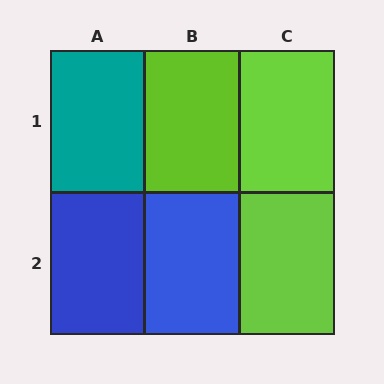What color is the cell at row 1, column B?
Lime.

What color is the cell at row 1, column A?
Teal.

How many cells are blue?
2 cells are blue.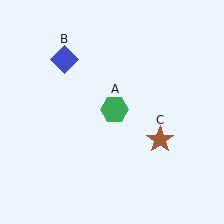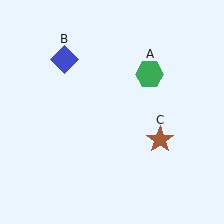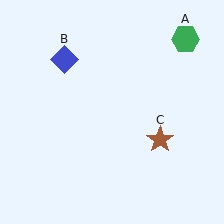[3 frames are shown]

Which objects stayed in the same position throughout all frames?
Blue diamond (object B) and brown star (object C) remained stationary.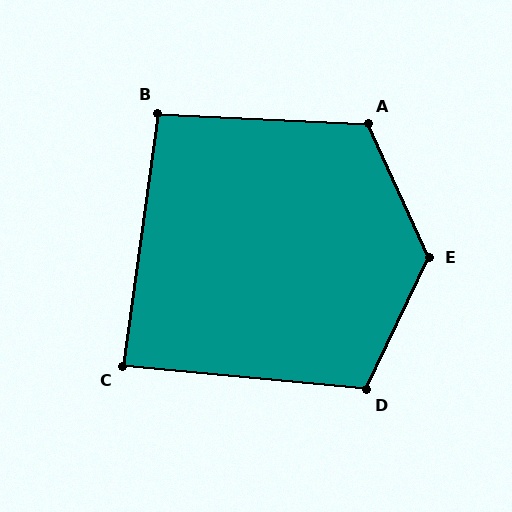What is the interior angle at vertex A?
Approximately 117 degrees (obtuse).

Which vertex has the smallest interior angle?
C, at approximately 87 degrees.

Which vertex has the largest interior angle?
E, at approximately 130 degrees.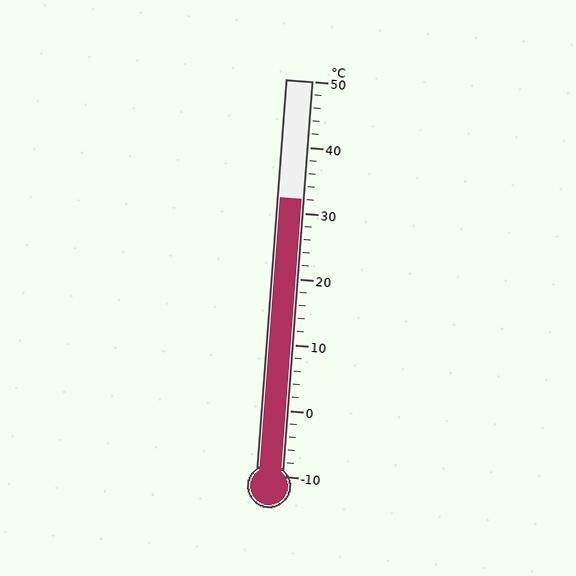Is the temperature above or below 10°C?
The temperature is above 10°C.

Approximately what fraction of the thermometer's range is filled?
The thermometer is filled to approximately 70% of its range.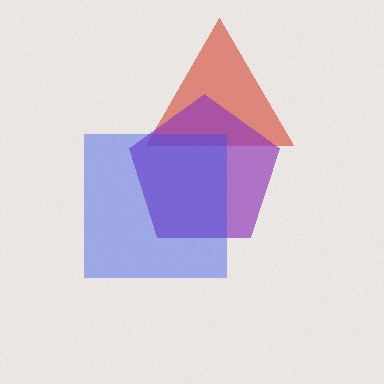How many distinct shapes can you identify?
There are 3 distinct shapes: a red triangle, a purple pentagon, a blue square.